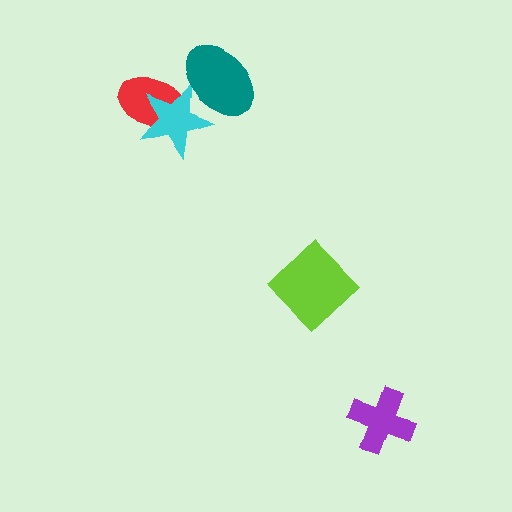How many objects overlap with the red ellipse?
1 object overlaps with the red ellipse.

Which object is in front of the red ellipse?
The cyan star is in front of the red ellipse.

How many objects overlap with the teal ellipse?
1 object overlaps with the teal ellipse.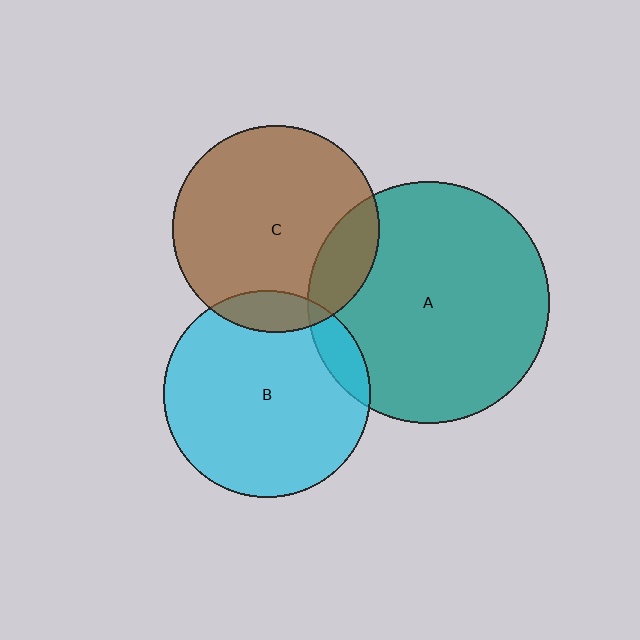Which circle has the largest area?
Circle A (teal).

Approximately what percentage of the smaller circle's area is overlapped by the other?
Approximately 15%.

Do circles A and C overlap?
Yes.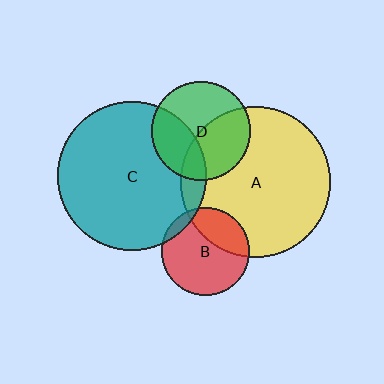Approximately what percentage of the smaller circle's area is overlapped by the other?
Approximately 45%.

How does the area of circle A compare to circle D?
Approximately 2.3 times.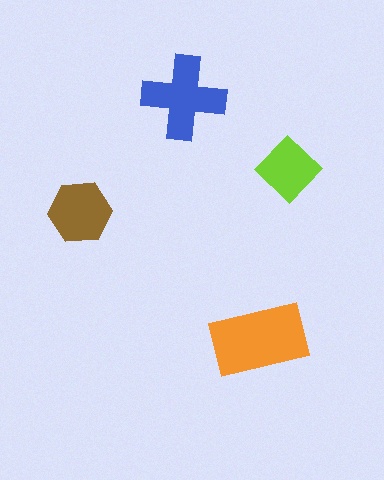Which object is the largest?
The orange rectangle.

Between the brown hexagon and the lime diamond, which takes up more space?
The brown hexagon.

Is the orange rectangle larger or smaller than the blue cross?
Larger.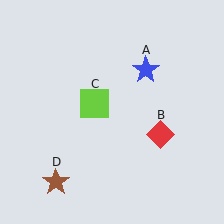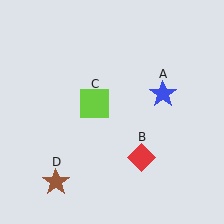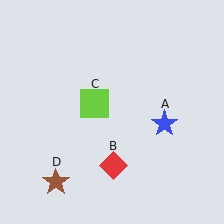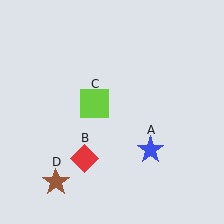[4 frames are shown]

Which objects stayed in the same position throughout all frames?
Lime square (object C) and brown star (object D) remained stationary.